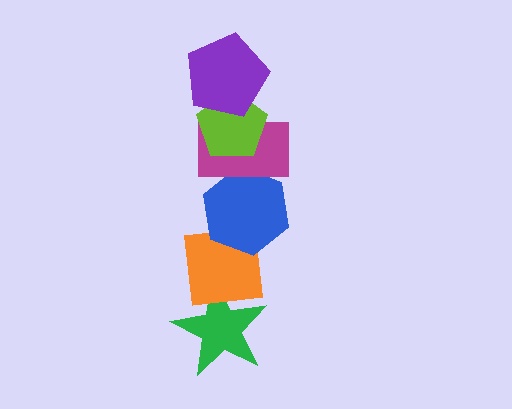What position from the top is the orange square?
The orange square is 5th from the top.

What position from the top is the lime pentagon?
The lime pentagon is 2nd from the top.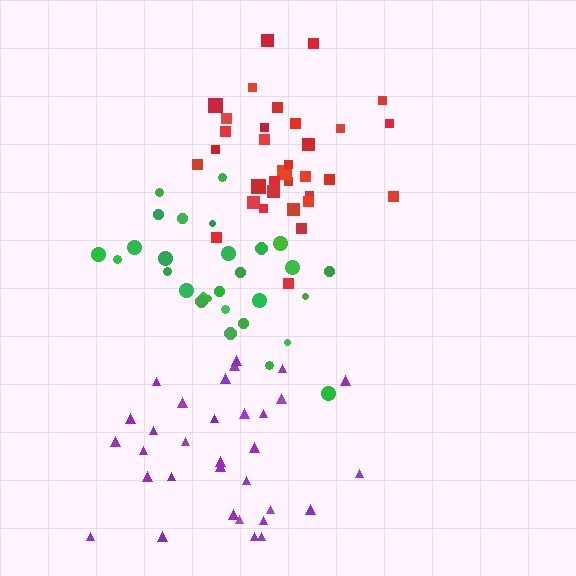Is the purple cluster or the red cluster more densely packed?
Red.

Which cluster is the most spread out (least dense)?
Purple.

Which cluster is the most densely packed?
Red.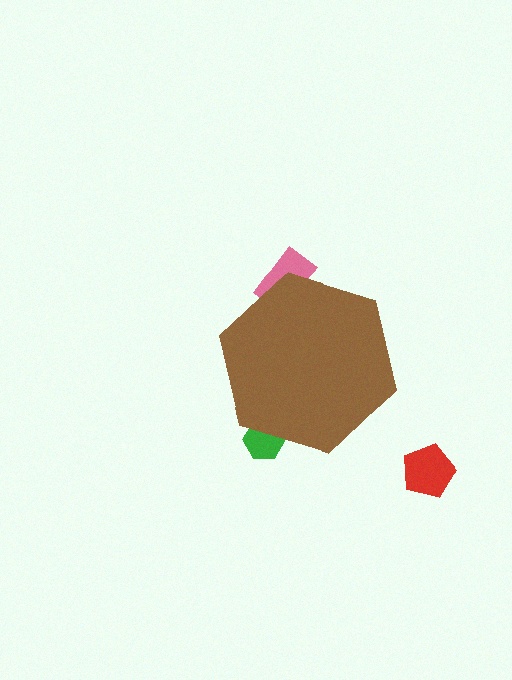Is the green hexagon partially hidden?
Yes, the green hexagon is partially hidden behind the brown hexagon.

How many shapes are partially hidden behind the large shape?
2 shapes are partially hidden.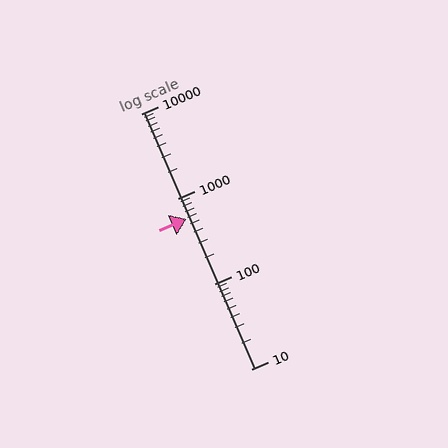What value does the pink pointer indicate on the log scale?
The pointer indicates approximately 580.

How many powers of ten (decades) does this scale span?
The scale spans 3 decades, from 10 to 10000.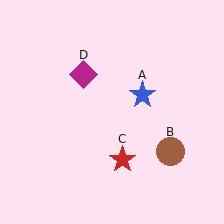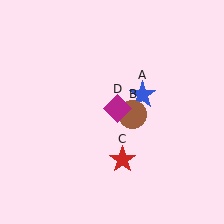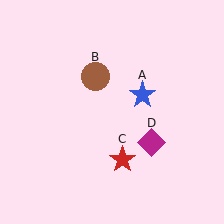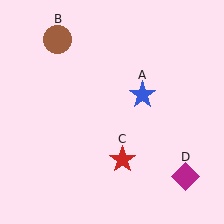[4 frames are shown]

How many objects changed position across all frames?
2 objects changed position: brown circle (object B), magenta diamond (object D).